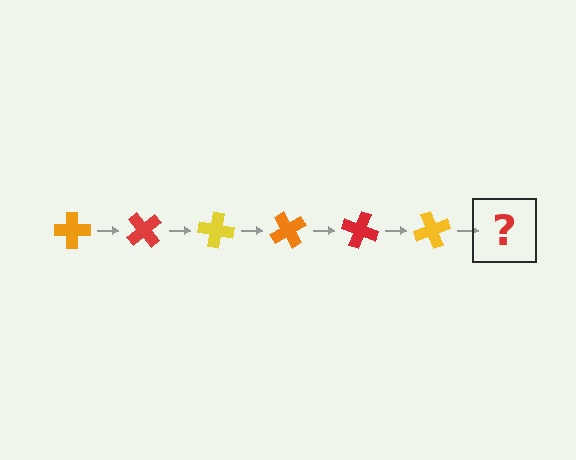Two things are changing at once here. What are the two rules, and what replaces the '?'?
The two rules are that it rotates 50 degrees each step and the color cycles through orange, red, and yellow. The '?' should be an orange cross, rotated 300 degrees from the start.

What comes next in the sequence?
The next element should be an orange cross, rotated 300 degrees from the start.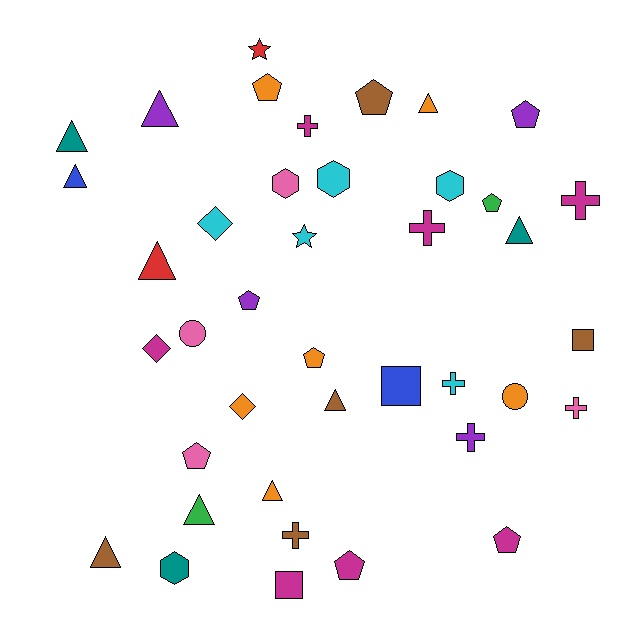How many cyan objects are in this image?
There are 5 cyan objects.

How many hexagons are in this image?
There are 4 hexagons.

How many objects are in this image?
There are 40 objects.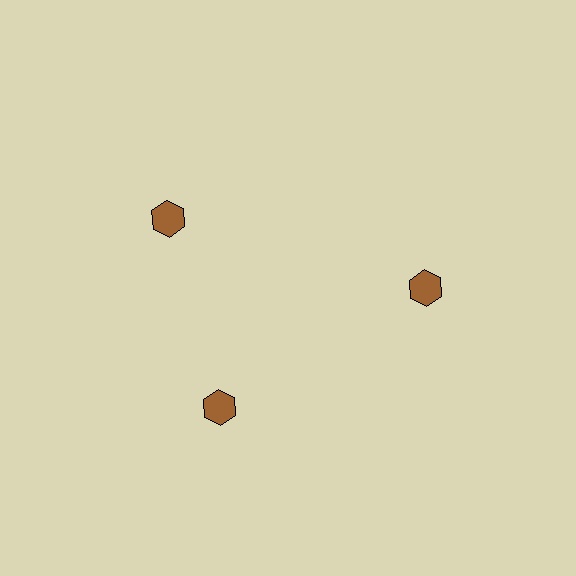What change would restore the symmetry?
The symmetry would be restored by rotating it back into even spacing with its neighbors so that all 3 hexagons sit at equal angles and equal distance from the center.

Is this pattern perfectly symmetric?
No. The 3 brown hexagons are arranged in a ring, but one element near the 11 o'clock position is rotated out of alignment along the ring, breaking the 3-fold rotational symmetry.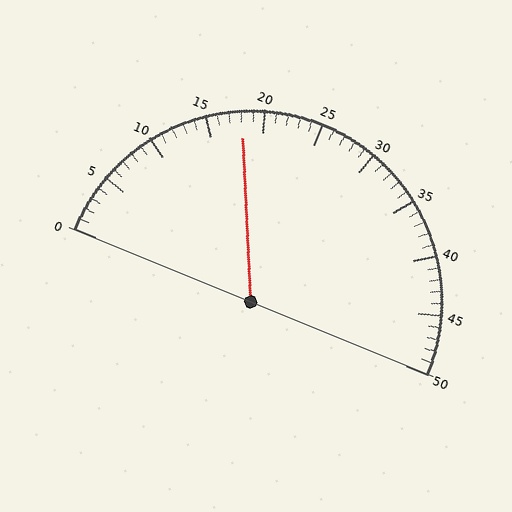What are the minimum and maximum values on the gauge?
The gauge ranges from 0 to 50.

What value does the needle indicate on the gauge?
The needle indicates approximately 18.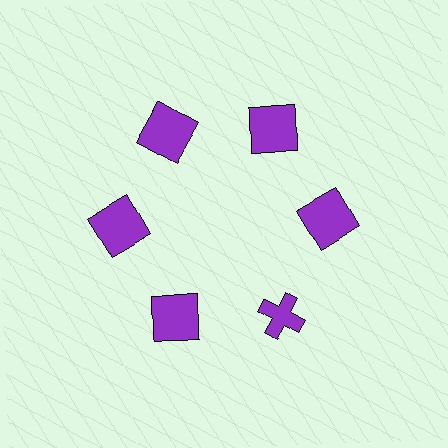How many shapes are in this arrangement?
There are 6 shapes arranged in a ring pattern.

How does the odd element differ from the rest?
It has a different shape: cross instead of square.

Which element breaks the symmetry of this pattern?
The purple cross at roughly the 5 o'clock position breaks the symmetry. All other shapes are purple squares.